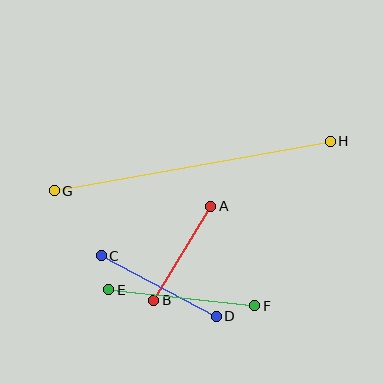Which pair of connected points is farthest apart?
Points G and H are farthest apart.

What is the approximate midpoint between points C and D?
The midpoint is at approximately (159, 286) pixels.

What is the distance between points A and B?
The distance is approximately 110 pixels.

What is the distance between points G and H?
The distance is approximately 280 pixels.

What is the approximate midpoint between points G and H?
The midpoint is at approximately (192, 166) pixels.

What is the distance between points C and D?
The distance is approximately 130 pixels.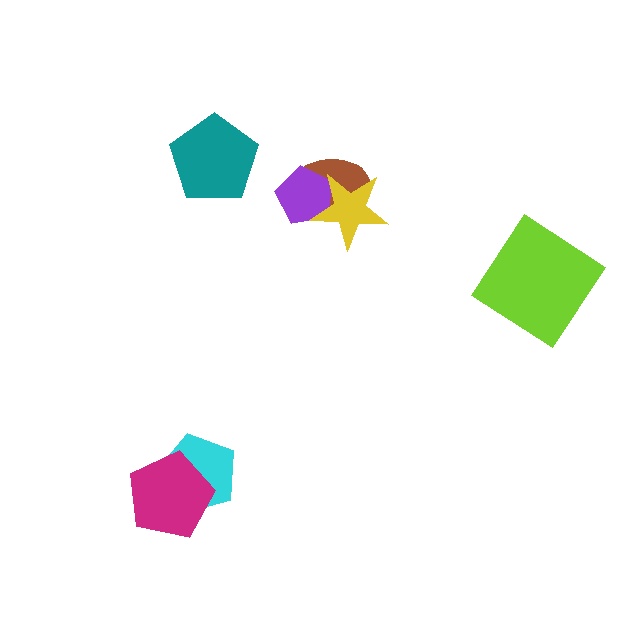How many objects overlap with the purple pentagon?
2 objects overlap with the purple pentagon.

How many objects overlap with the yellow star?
2 objects overlap with the yellow star.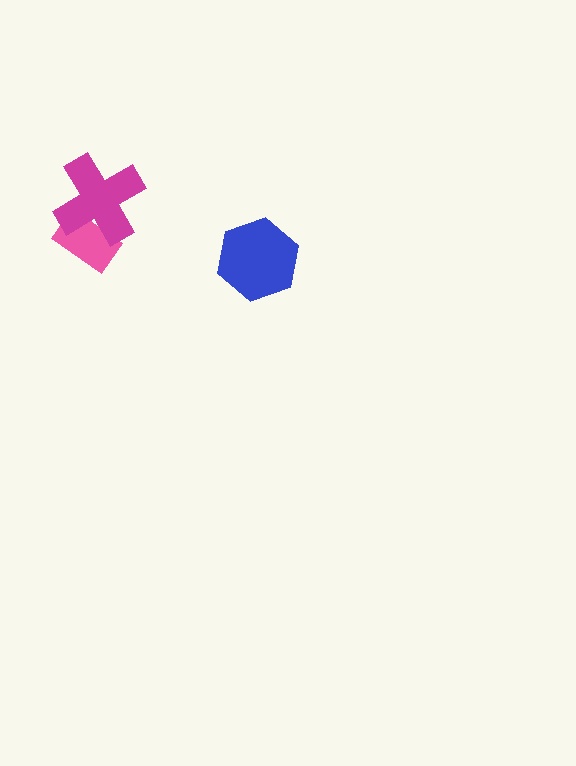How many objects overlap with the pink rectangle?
1 object overlaps with the pink rectangle.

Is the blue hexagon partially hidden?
No, no other shape covers it.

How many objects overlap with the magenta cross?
1 object overlaps with the magenta cross.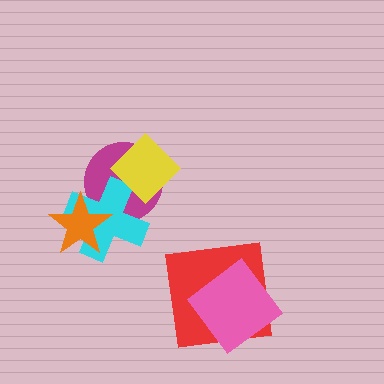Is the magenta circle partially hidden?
Yes, it is partially covered by another shape.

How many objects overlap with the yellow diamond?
2 objects overlap with the yellow diamond.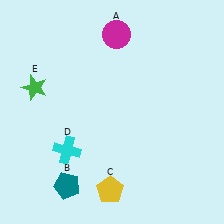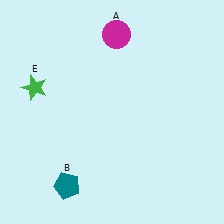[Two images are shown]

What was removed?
The cyan cross (D), the yellow pentagon (C) were removed in Image 2.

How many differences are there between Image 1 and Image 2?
There are 2 differences between the two images.